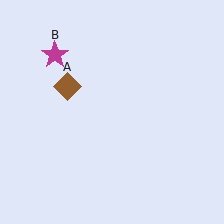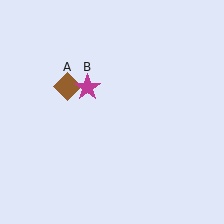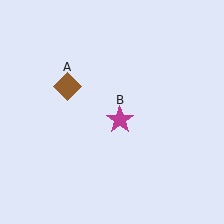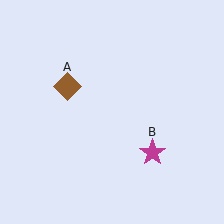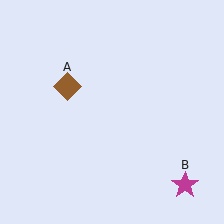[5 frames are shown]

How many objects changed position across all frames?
1 object changed position: magenta star (object B).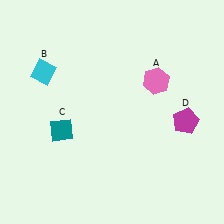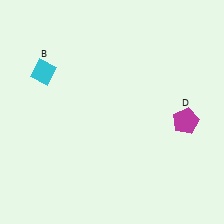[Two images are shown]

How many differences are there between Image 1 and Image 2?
There are 2 differences between the two images.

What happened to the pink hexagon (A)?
The pink hexagon (A) was removed in Image 2. It was in the top-right area of Image 1.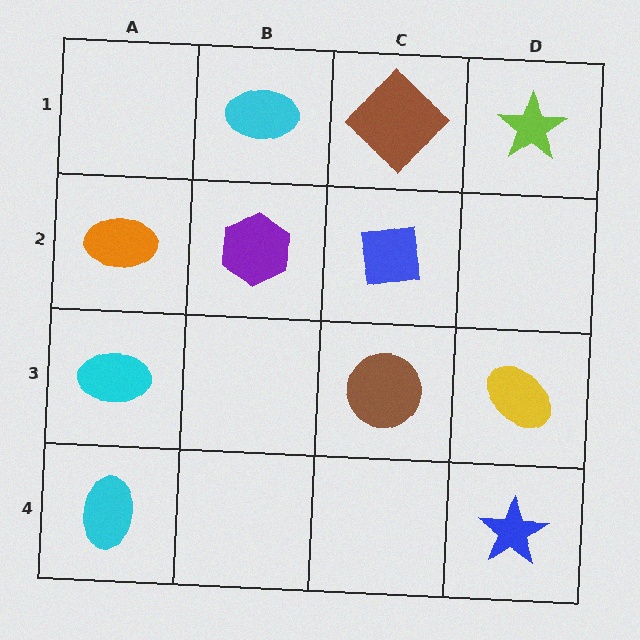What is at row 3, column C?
A brown circle.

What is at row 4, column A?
A cyan ellipse.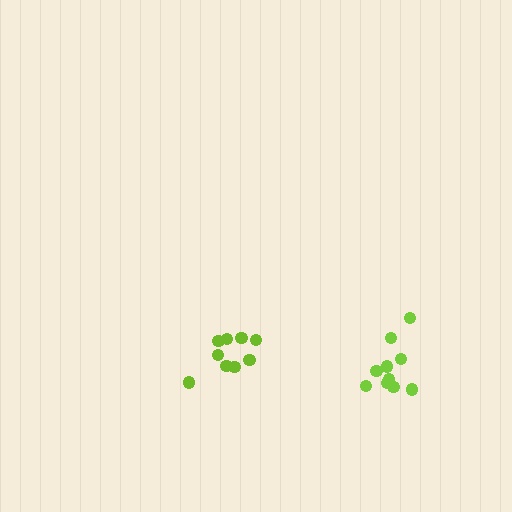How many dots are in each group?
Group 1: 9 dots, Group 2: 10 dots (19 total).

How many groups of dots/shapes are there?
There are 2 groups.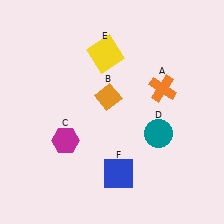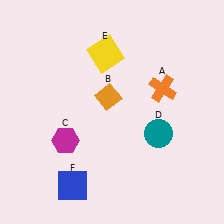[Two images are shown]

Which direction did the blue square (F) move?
The blue square (F) moved left.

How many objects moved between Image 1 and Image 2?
1 object moved between the two images.